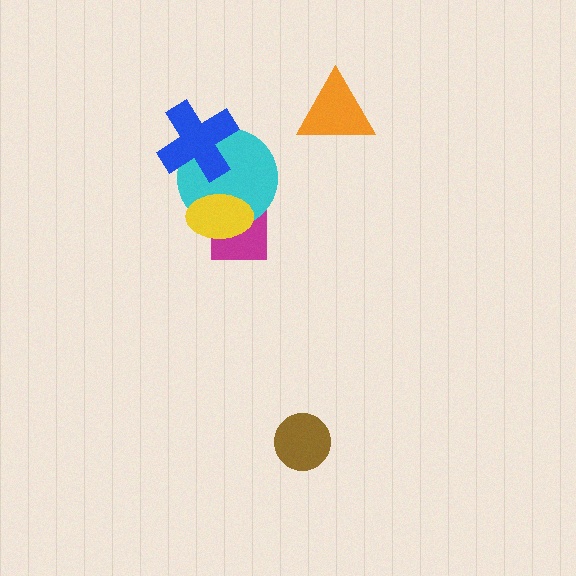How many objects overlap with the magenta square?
2 objects overlap with the magenta square.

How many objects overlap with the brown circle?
0 objects overlap with the brown circle.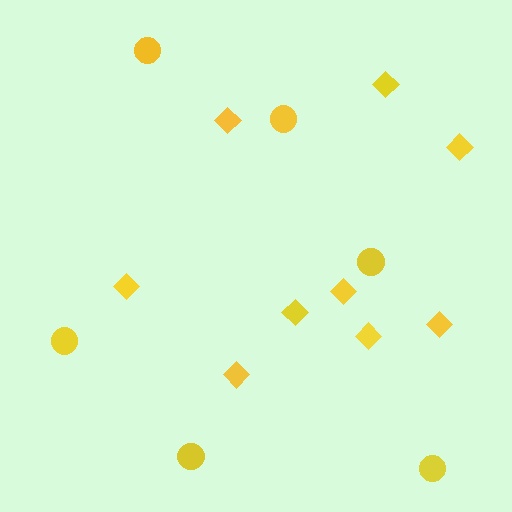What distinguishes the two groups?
There are 2 groups: one group of diamonds (9) and one group of circles (6).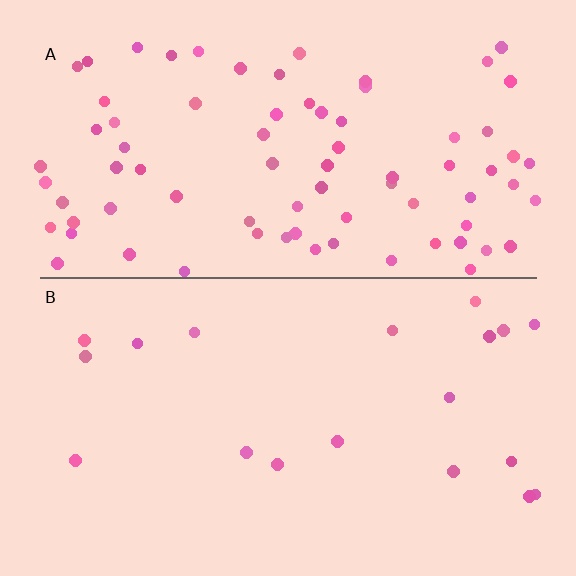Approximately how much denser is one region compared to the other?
Approximately 4.0× — region A over region B.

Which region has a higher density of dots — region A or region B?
A (the top).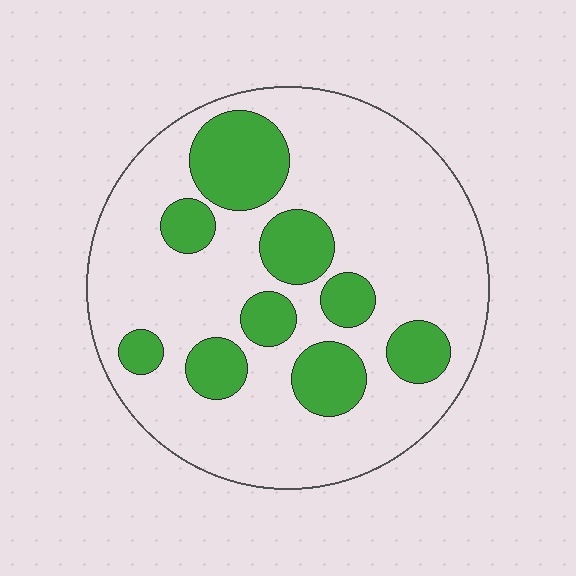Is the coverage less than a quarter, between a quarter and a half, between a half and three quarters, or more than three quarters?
Between a quarter and a half.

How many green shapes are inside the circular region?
9.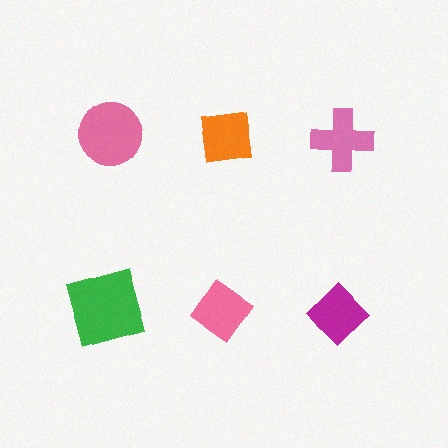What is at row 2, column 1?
A green square.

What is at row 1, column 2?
An orange square.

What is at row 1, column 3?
A pink cross.